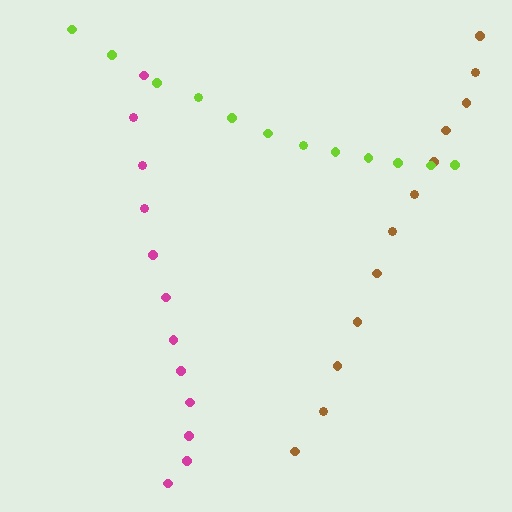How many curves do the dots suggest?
There are 3 distinct paths.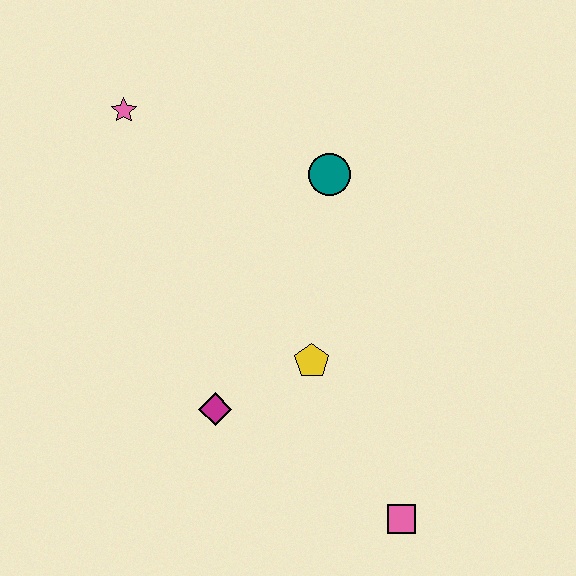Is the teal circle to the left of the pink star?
No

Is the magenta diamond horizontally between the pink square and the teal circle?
No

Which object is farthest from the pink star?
The pink square is farthest from the pink star.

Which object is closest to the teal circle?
The yellow pentagon is closest to the teal circle.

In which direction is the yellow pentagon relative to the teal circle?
The yellow pentagon is below the teal circle.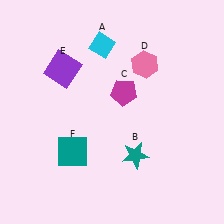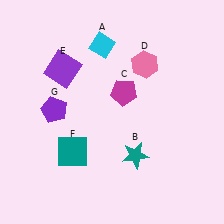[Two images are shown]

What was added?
A purple pentagon (G) was added in Image 2.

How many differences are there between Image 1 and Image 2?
There is 1 difference between the two images.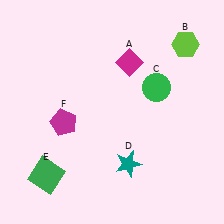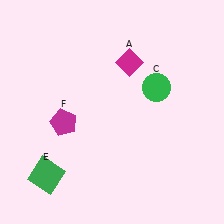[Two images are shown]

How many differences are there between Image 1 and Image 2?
There are 2 differences between the two images.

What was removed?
The teal star (D), the lime hexagon (B) were removed in Image 2.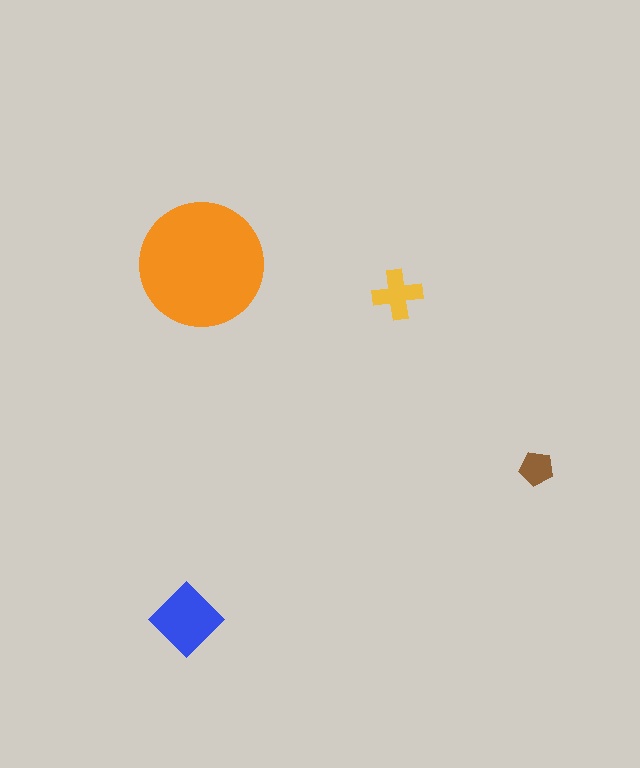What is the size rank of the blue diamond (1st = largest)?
2nd.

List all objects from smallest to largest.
The brown pentagon, the yellow cross, the blue diamond, the orange circle.